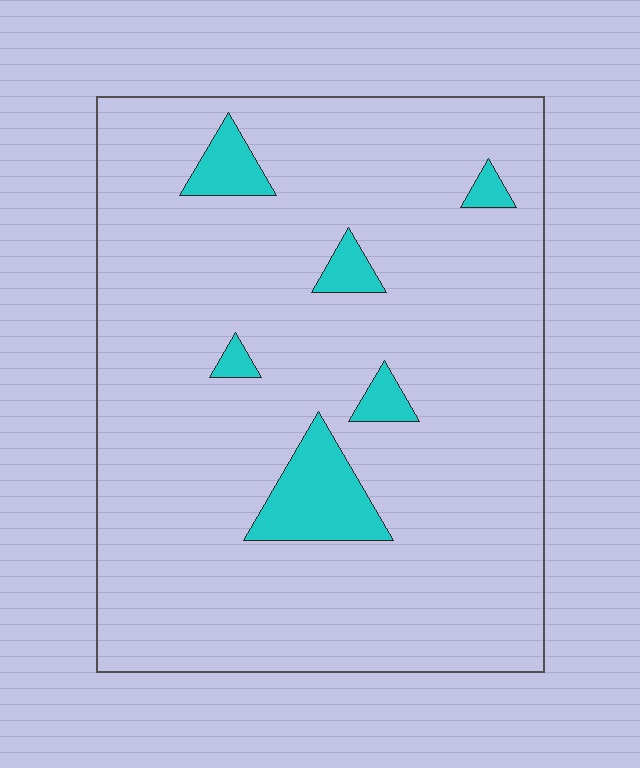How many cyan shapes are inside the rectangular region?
6.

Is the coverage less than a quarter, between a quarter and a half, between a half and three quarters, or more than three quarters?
Less than a quarter.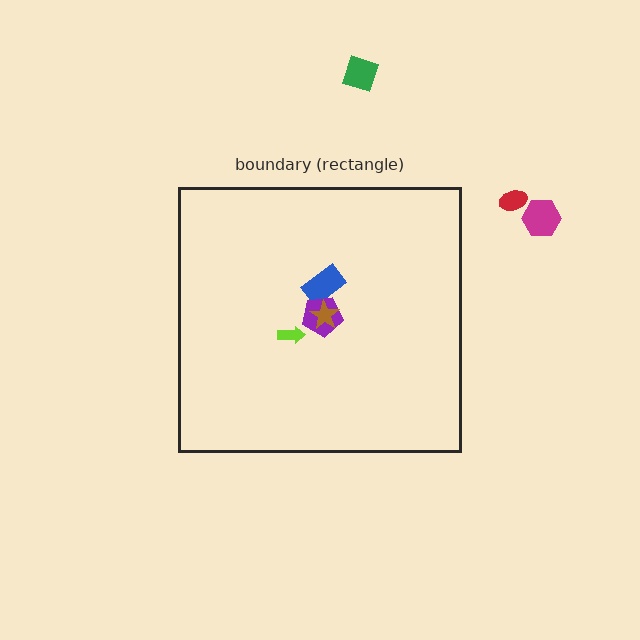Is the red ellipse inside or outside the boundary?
Outside.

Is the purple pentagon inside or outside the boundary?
Inside.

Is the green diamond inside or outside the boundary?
Outside.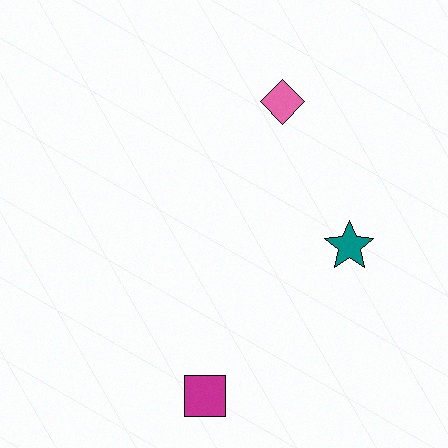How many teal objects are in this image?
There is 1 teal object.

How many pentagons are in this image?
There are no pentagons.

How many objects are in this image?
There are 3 objects.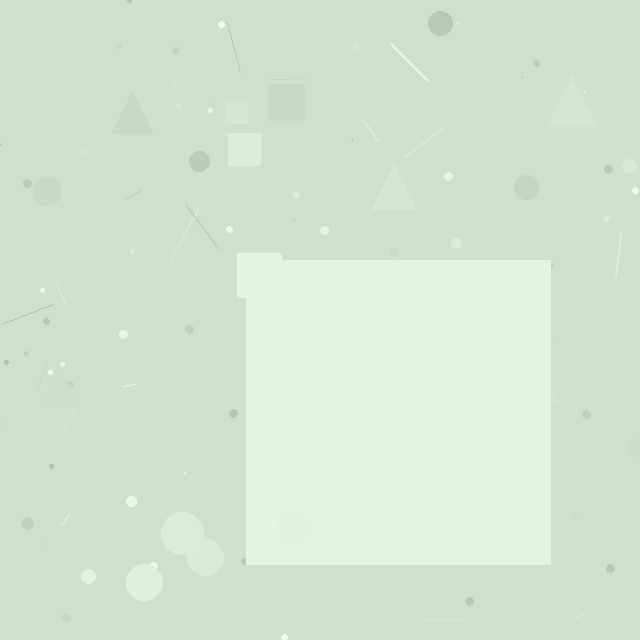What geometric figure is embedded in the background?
A square is embedded in the background.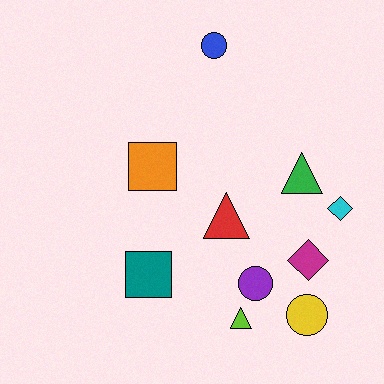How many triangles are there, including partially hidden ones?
There are 3 triangles.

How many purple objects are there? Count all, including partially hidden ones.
There is 1 purple object.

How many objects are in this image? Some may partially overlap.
There are 10 objects.